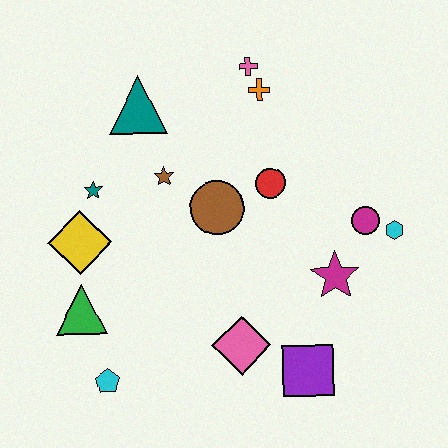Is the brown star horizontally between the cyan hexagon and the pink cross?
No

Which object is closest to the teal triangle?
The brown star is closest to the teal triangle.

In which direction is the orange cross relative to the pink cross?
The orange cross is below the pink cross.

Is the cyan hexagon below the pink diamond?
No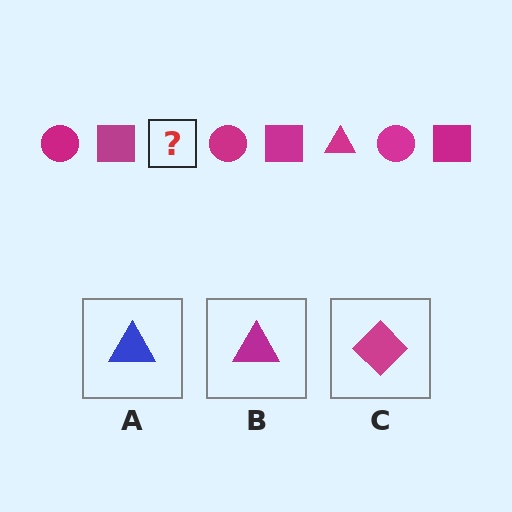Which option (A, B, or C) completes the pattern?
B.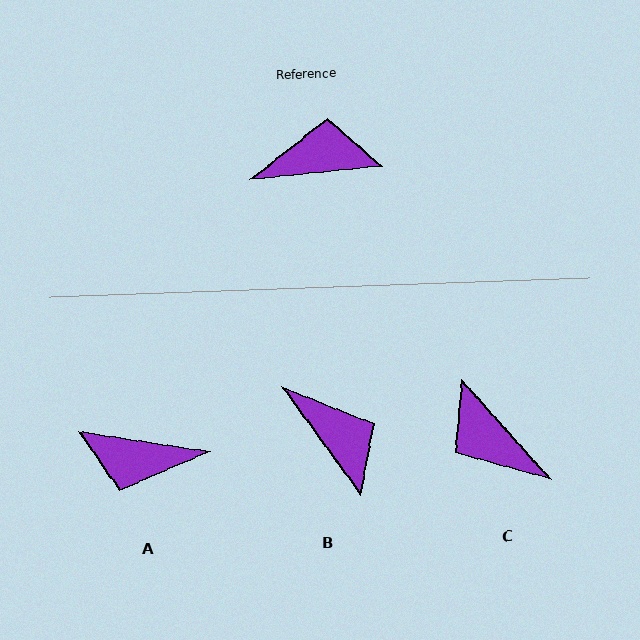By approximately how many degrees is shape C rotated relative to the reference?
Approximately 126 degrees counter-clockwise.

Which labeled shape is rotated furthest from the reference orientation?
A, about 165 degrees away.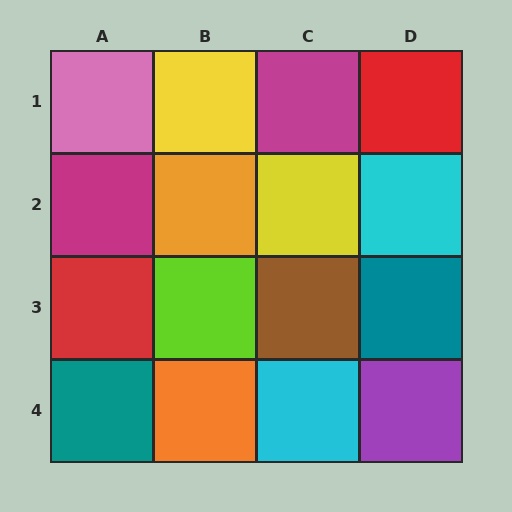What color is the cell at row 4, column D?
Purple.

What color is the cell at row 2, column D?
Cyan.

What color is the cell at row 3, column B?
Lime.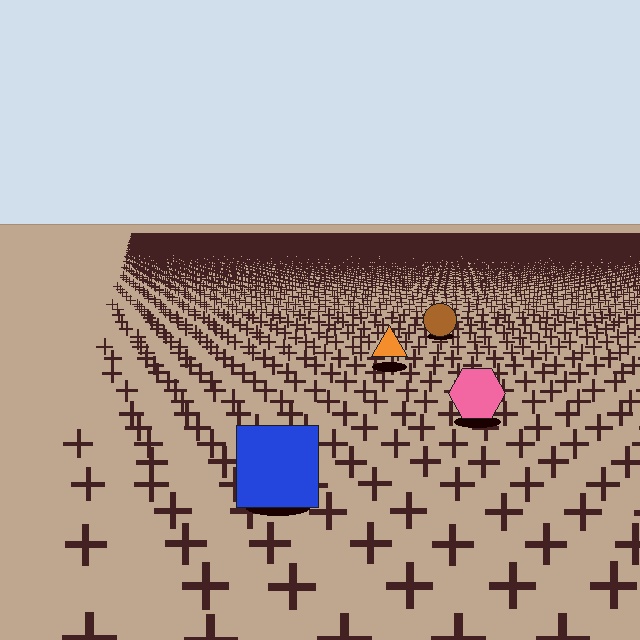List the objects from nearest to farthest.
From nearest to farthest: the blue square, the pink hexagon, the orange triangle, the brown circle.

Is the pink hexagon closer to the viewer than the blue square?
No. The blue square is closer — you can tell from the texture gradient: the ground texture is coarser near it.